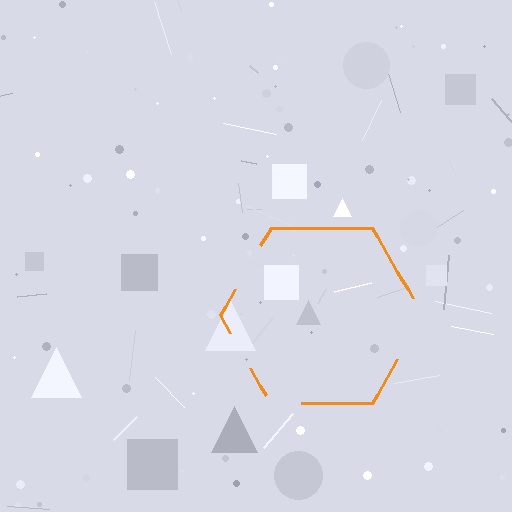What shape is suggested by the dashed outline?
The dashed outline suggests a hexagon.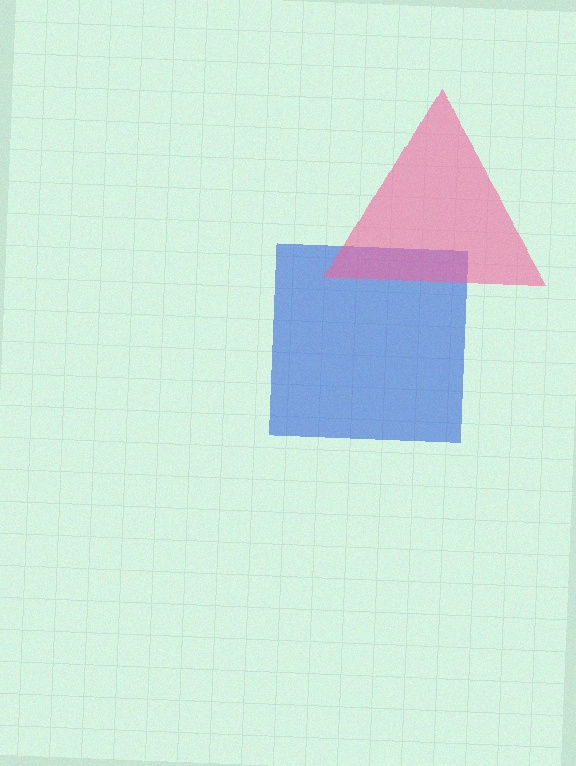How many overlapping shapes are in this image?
There are 2 overlapping shapes in the image.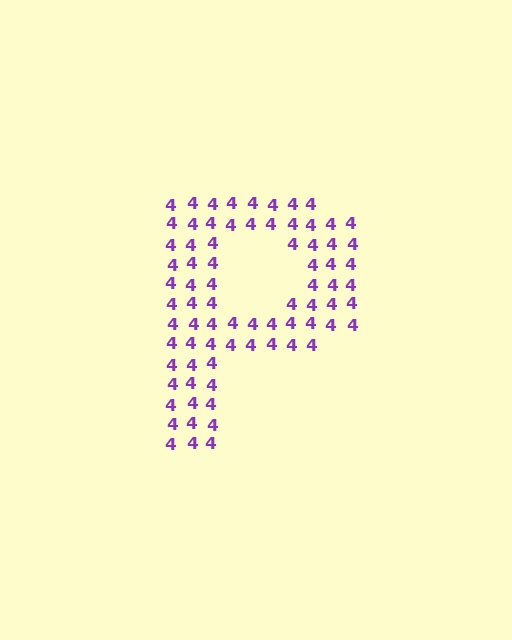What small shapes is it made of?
It is made of small digit 4's.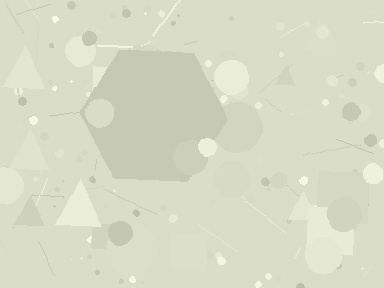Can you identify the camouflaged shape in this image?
The camouflaged shape is a hexagon.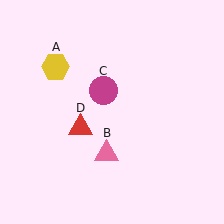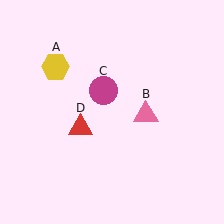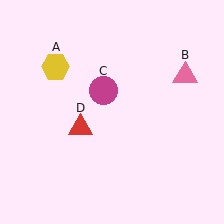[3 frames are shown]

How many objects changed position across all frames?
1 object changed position: pink triangle (object B).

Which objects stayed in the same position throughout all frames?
Yellow hexagon (object A) and magenta circle (object C) and red triangle (object D) remained stationary.